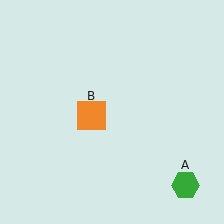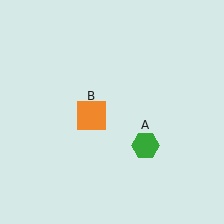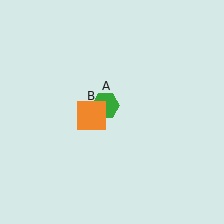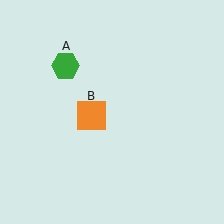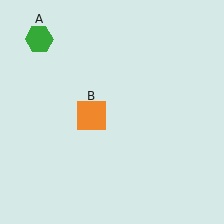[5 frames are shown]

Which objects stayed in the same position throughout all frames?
Orange square (object B) remained stationary.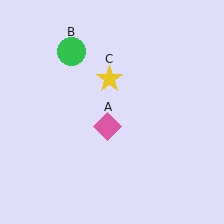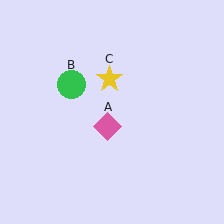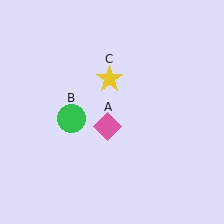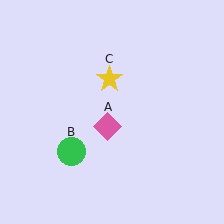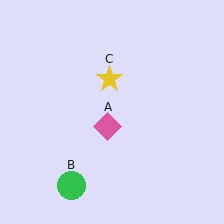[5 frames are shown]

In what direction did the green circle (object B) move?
The green circle (object B) moved down.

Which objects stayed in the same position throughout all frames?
Pink diamond (object A) and yellow star (object C) remained stationary.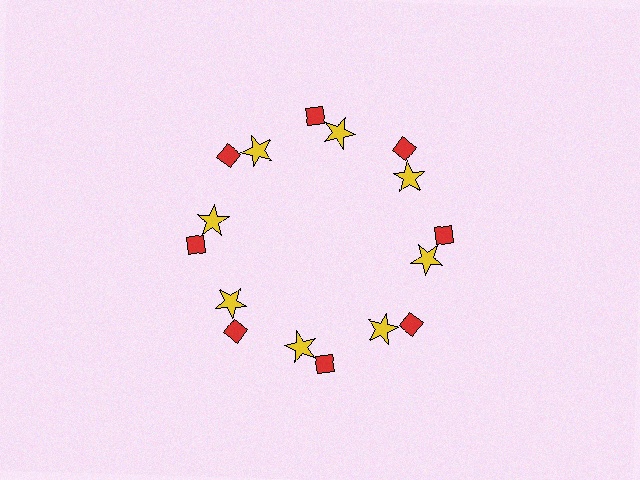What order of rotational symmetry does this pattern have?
This pattern has 8-fold rotational symmetry.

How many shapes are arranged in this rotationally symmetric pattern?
There are 16 shapes, arranged in 8 groups of 2.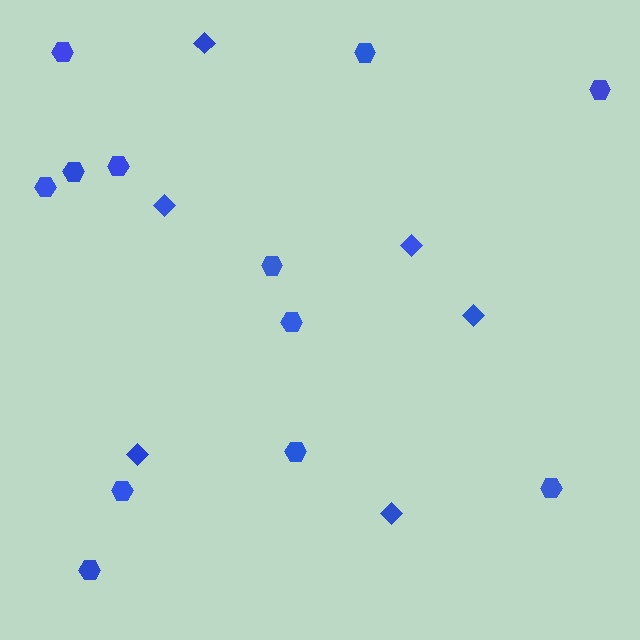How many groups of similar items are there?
There are 2 groups: one group of diamonds (6) and one group of hexagons (12).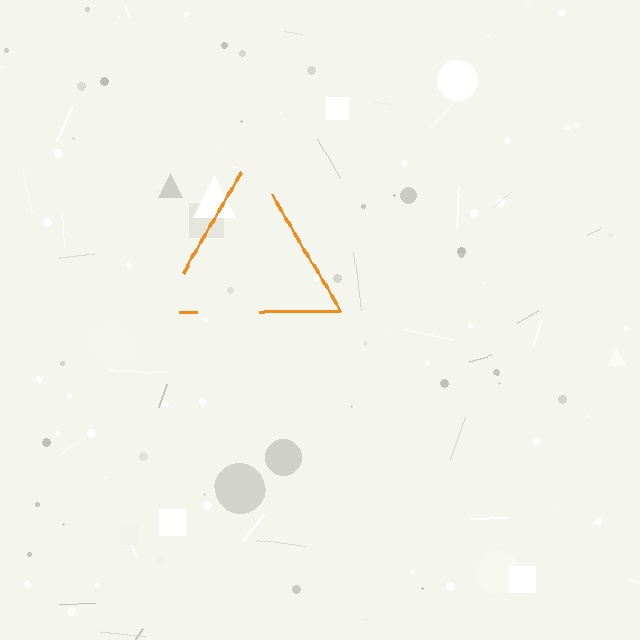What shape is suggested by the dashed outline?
The dashed outline suggests a triangle.